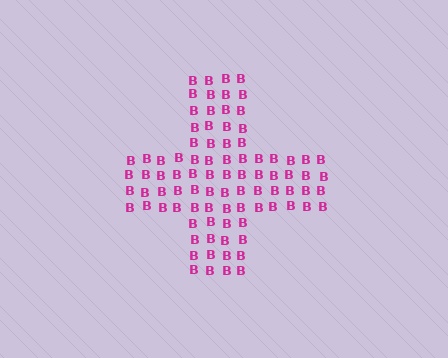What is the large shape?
The large shape is a cross.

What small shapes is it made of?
It is made of small letter B's.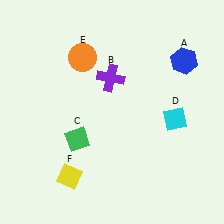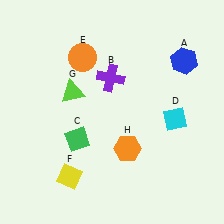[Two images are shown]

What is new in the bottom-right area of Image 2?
An orange hexagon (H) was added in the bottom-right area of Image 2.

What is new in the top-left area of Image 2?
A lime triangle (G) was added in the top-left area of Image 2.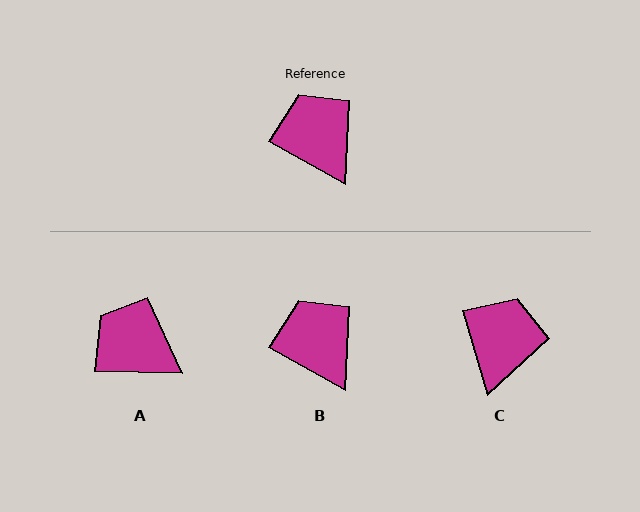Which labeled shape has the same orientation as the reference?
B.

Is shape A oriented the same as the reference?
No, it is off by about 27 degrees.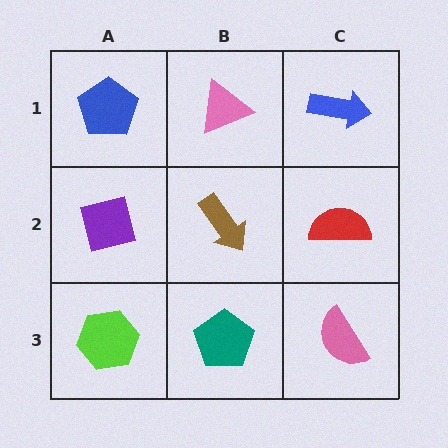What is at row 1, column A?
A blue pentagon.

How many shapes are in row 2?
3 shapes.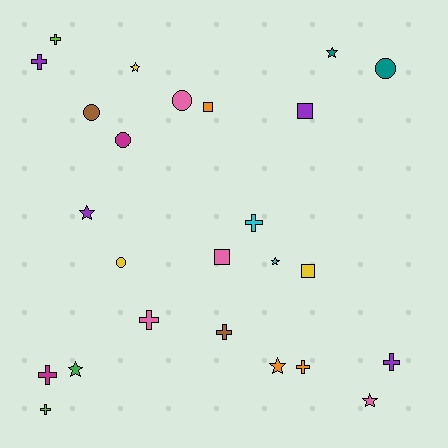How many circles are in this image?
There are 5 circles.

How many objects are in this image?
There are 25 objects.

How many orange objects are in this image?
There are 3 orange objects.